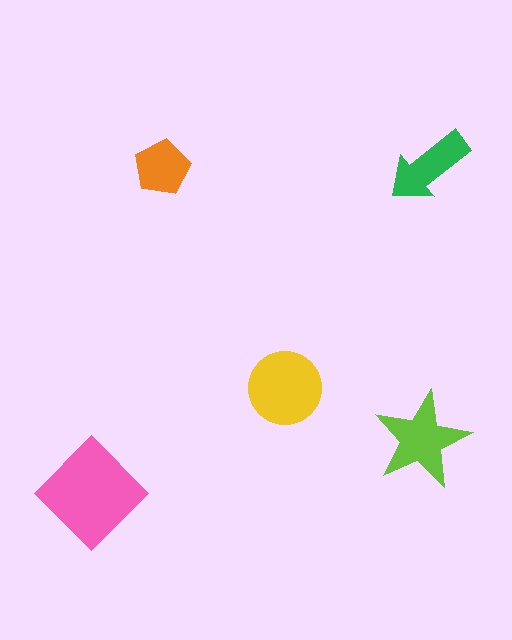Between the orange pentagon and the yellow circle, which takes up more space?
The yellow circle.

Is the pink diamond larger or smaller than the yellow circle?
Larger.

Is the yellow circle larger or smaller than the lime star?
Larger.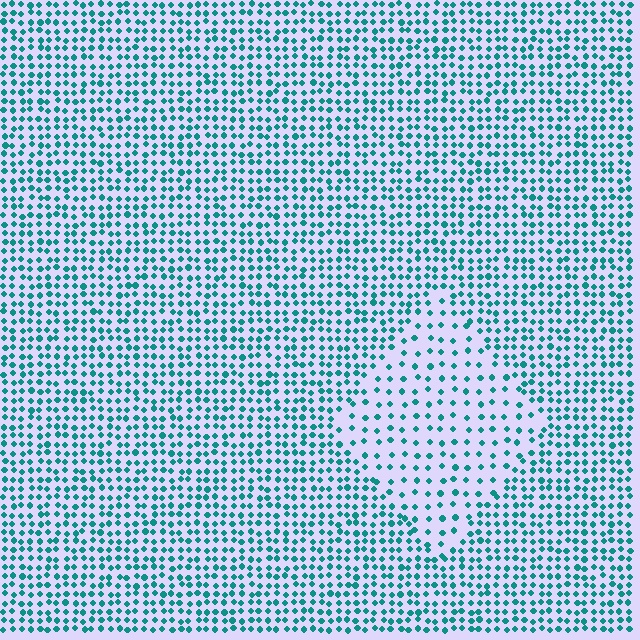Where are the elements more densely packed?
The elements are more densely packed outside the diamond boundary.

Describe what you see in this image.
The image contains small teal elements arranged at two different densities. A diamond-shaped region is visible where the elements are less densely packed than the surrounding area.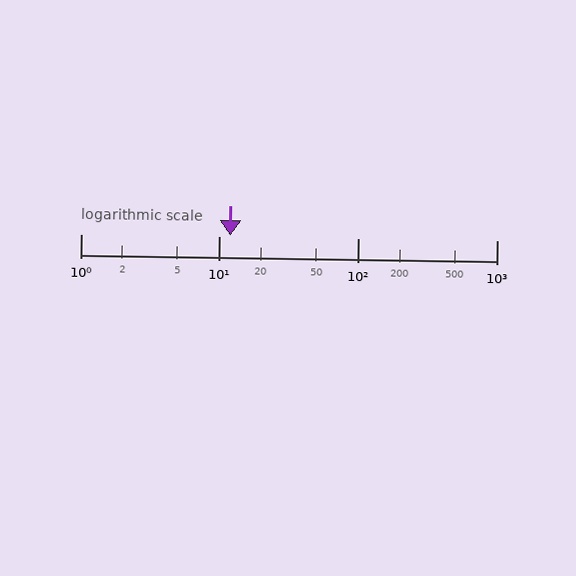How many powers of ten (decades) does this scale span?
The scale spans 3 decades, from 1 to 1000.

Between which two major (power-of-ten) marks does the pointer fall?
The pointer is between 10 and 100.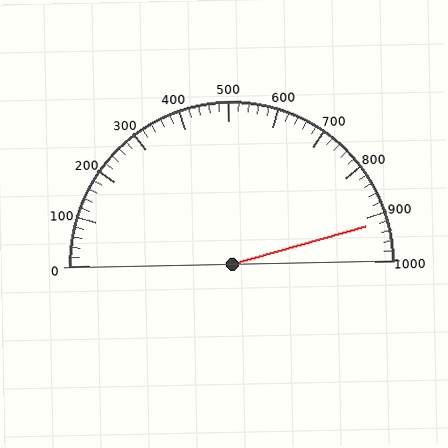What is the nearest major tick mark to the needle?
The nearest major tick mark is 900.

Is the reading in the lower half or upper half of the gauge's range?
The reading is in the upper half of the range (0 to 1000).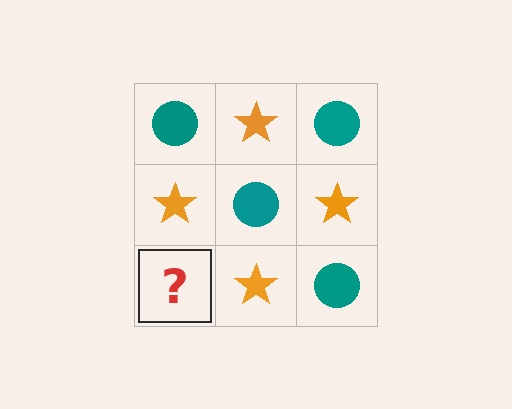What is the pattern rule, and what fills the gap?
The rule is that it alternates teal circle and orange star in a checkerboard pattern. The gap should be filled with a teal circle.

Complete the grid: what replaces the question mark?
The question mark should be replaced with a teal circle.